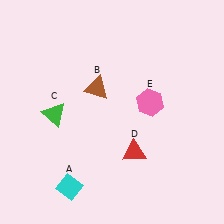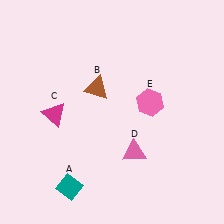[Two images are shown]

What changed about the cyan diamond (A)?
In Image 1, A is cyan. In Image 2, it changed to teal.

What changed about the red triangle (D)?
In Image 1, D is red. In Image 2, it changed to pink.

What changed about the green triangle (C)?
In Image 1, C is green. In Image 2, it changed to magenta.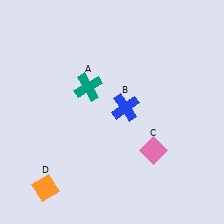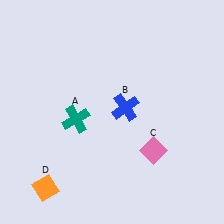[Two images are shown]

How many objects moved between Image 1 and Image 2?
1 object moved between the two images.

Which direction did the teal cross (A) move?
The teal cross (A) moved down.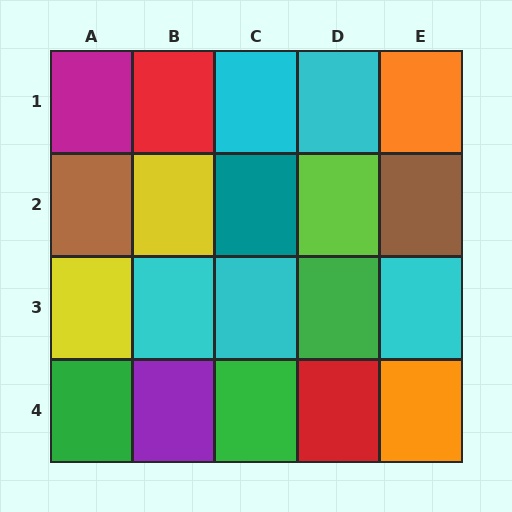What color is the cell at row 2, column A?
Brown.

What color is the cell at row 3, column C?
Cyan.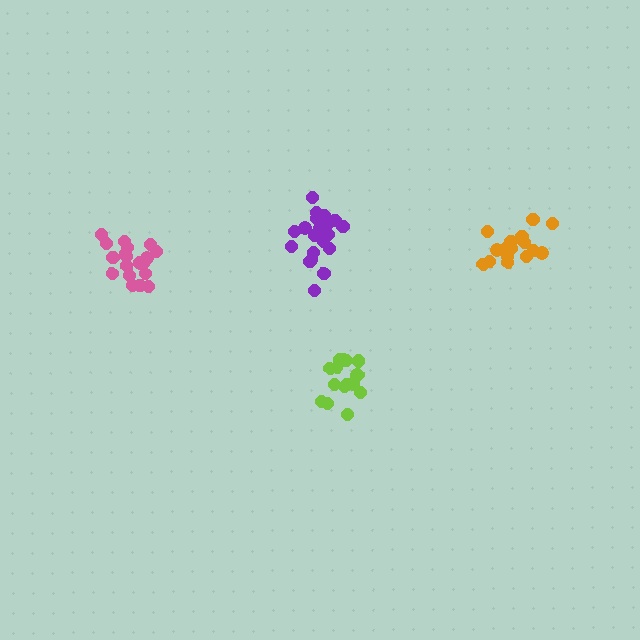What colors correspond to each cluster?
The clusters are colored: purple, orange, pink, lime.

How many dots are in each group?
Group 1: 20 dots, Group 2: 16 dots, Group 3: 19 dots, Group 4: 17 dots (72 total).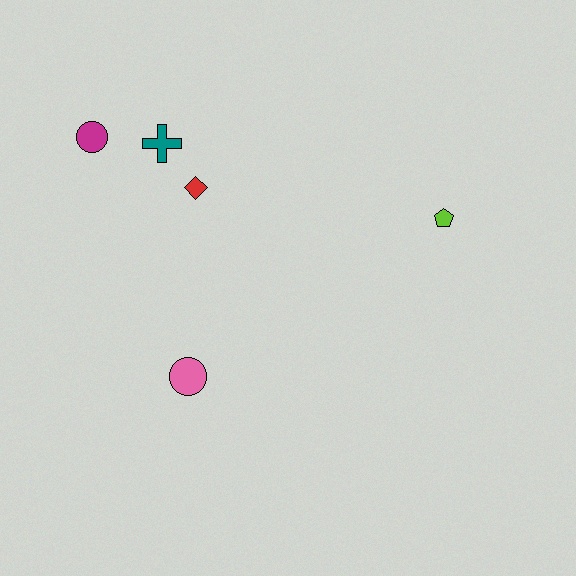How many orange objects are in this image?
There are no orange objects.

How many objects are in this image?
There are 5 objects.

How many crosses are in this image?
There is 1 cross.